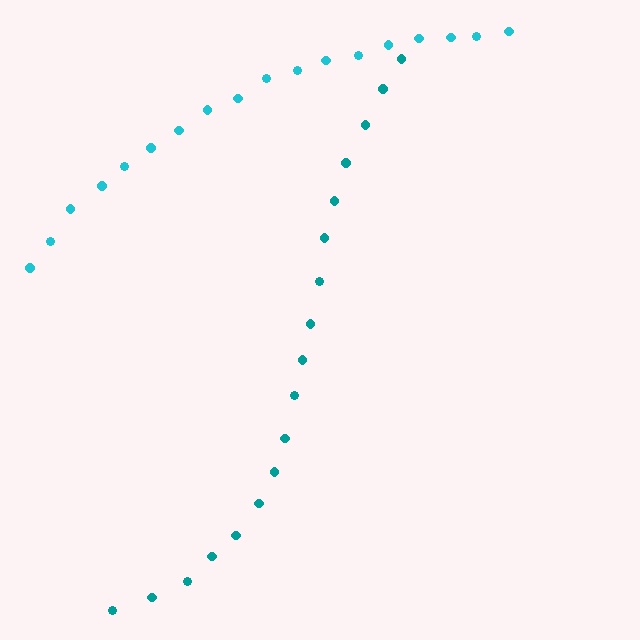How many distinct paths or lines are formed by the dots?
There are 2 distinct paths.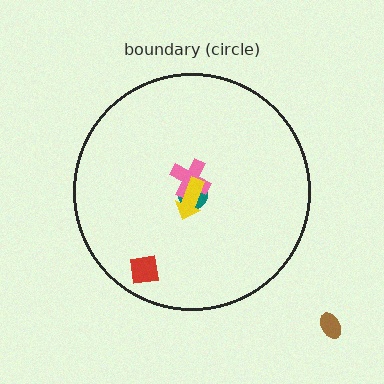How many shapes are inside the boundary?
4 inside, 1 outside.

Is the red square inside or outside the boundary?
Inside.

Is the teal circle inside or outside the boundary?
Inside.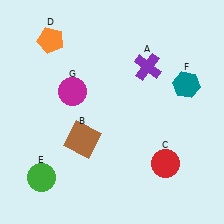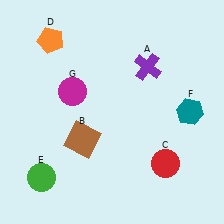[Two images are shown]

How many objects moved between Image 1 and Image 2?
1 object moved between the two images.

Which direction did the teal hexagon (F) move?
The teal hexagon (F) moved down.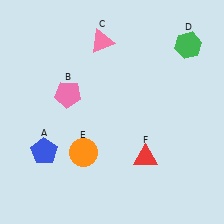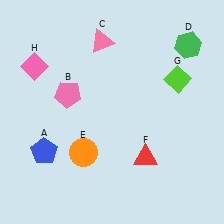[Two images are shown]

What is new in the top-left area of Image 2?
A pink diamond (H) was added in the top-left area of Image 2.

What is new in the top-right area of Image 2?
A lime diamond (G) was added in the top-right area of Image 2.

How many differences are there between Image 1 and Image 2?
There are 2 differences between the two images.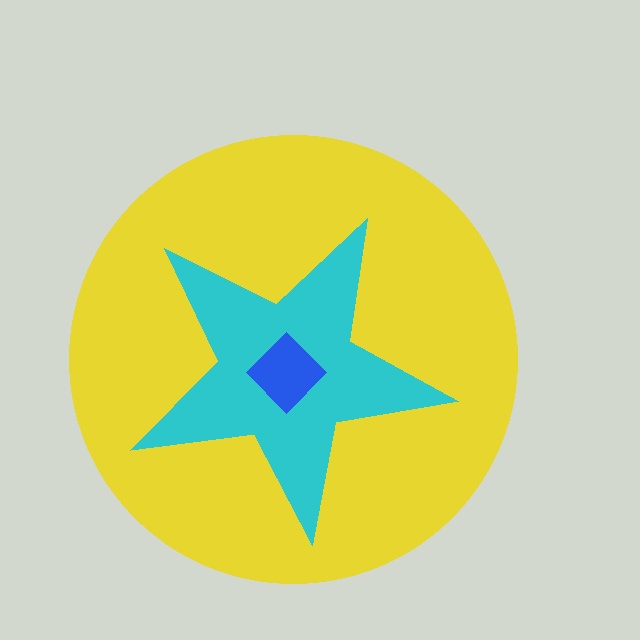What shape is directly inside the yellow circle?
The cyan star.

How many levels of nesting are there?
3.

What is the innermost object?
The blue diamond.